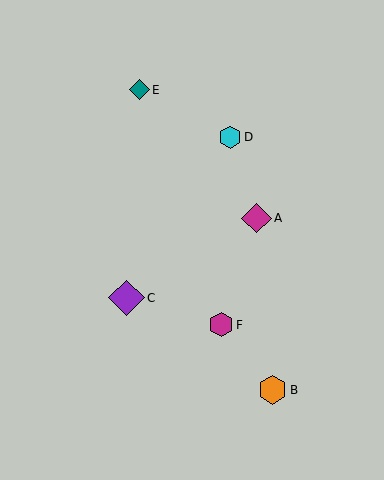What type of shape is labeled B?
Shape B is an orange hexagon.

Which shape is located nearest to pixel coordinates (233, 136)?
The cyan hexagon (labeled D) at (230, 137) is nearest to that location.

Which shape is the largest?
The purple diamond (labeled C) is the largest.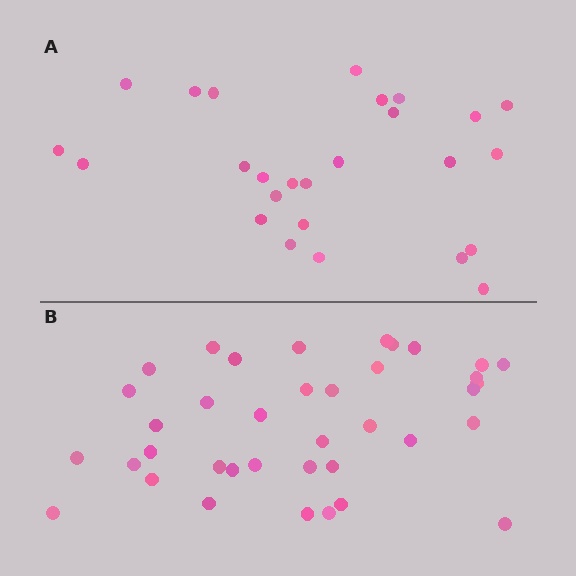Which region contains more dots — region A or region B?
Region B (the bottom region) has more dots.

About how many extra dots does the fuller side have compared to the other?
Region B has roughly 12 or so more dots than region A.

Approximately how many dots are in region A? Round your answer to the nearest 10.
About 30 dots. (The exact count is 26, which rounds to 30.)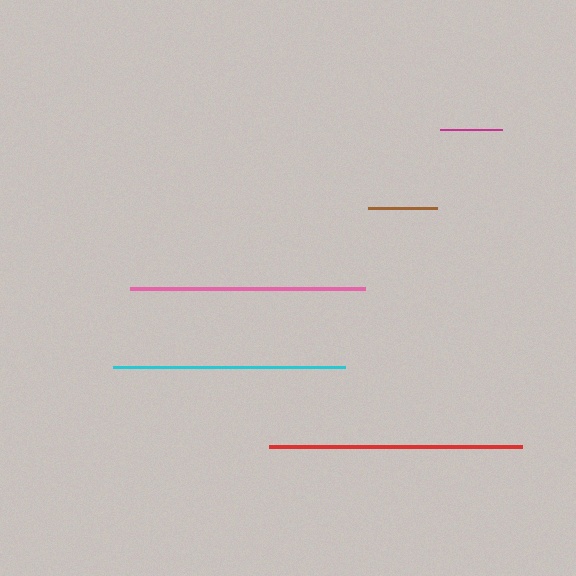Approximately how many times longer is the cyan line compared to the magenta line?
The cyan line is approximately 3.7 times the length of the magenta line.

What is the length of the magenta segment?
The magenta segment is approximately 62 pixels long.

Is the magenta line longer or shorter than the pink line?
The pink line is longer than the magenta line.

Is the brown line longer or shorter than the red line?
The red line is longer than the brown line.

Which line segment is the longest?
The red line is the longest at approximately 253 pixels.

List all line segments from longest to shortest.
From longest to shortest: red, pink, cyan, brown, magenta.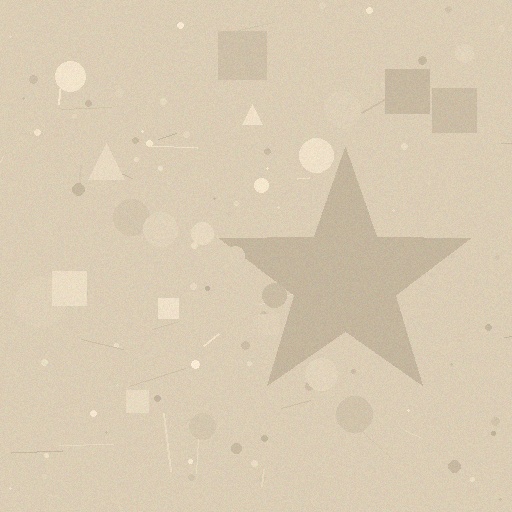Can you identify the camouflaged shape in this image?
The camouflaged shape is a star.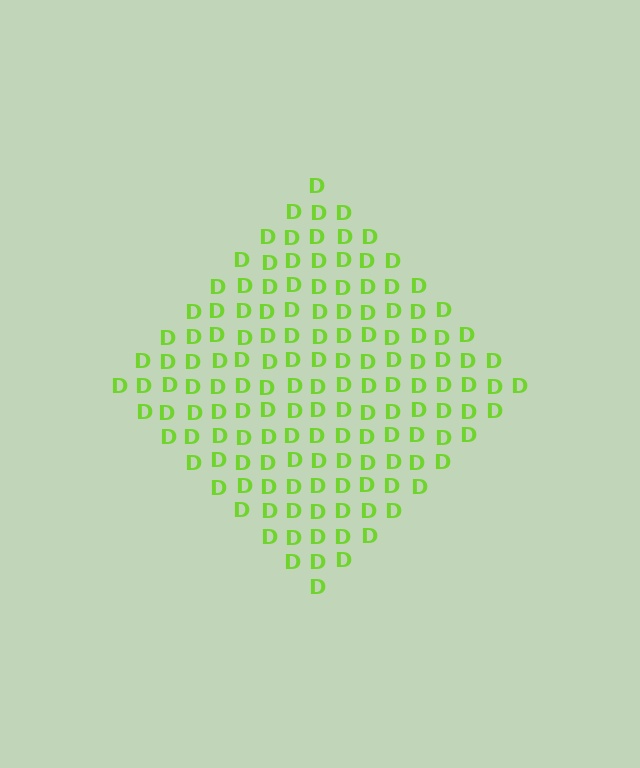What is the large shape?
The large shape is a diamond.